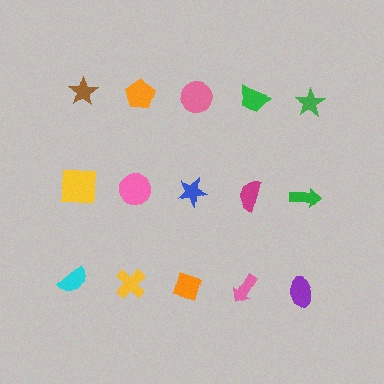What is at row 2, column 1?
A yellow square.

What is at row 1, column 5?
A green star.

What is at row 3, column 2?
A yellow cross.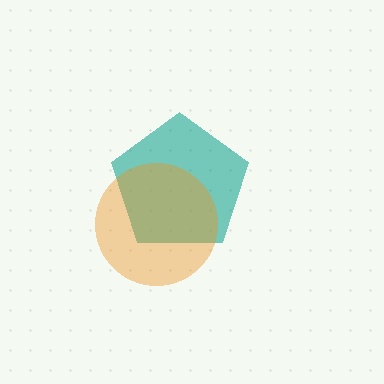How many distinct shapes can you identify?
There are 2 distinct shapes: a teal pentagon, an orange circle.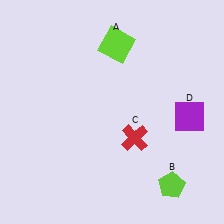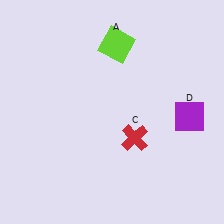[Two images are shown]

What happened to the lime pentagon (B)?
The lime pentagon (B) was removed in Image 2. It was in the bottom-right area of Image 1.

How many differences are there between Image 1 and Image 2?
There is 1 difference between the two images.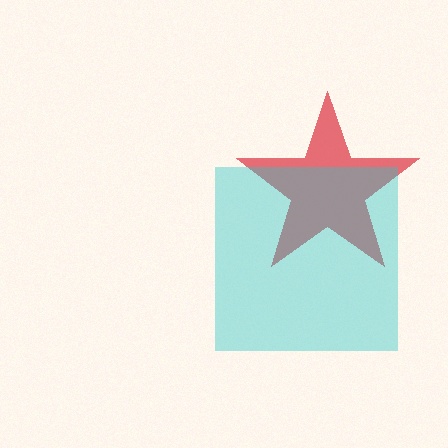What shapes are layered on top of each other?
The layered shapes are: a red star, a cyan square.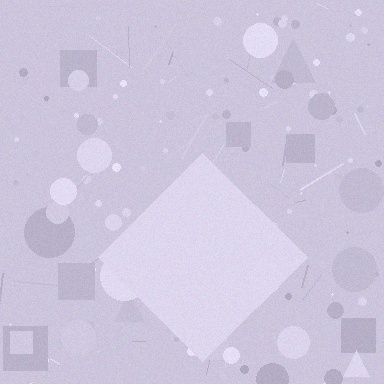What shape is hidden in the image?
A diamond is hidden in the image.